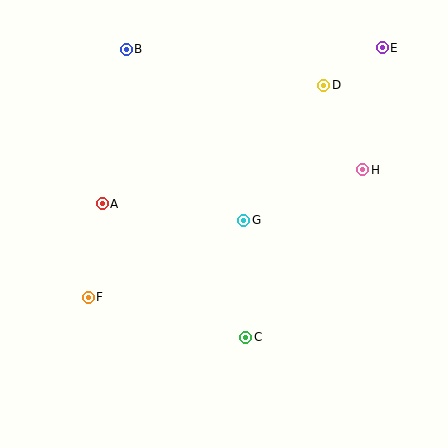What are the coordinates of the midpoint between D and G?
The midpoint between D and G is at (284, 153).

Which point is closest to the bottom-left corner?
Point F is closest to the bottom-left corner.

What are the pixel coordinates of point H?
Point H is at (363, 170).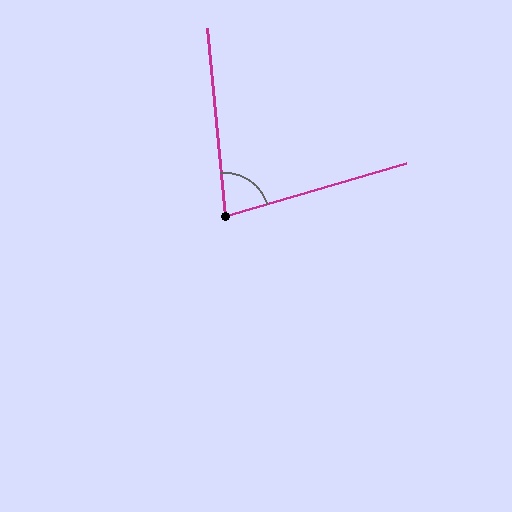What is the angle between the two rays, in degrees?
Approximately 79 degrees.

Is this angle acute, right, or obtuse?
It is acute.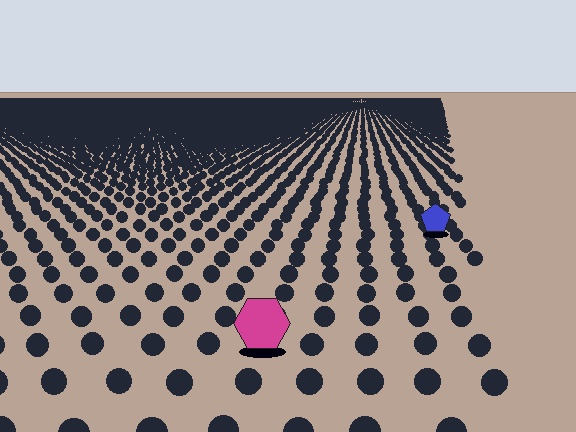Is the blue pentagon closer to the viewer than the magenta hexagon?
No. The magenta hexagon is closer — you can tell from the texture gradient: the ground texture is coarser near it.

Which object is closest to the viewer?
The magenta hexagon is closest. The texture marks near it are larger and more spread out.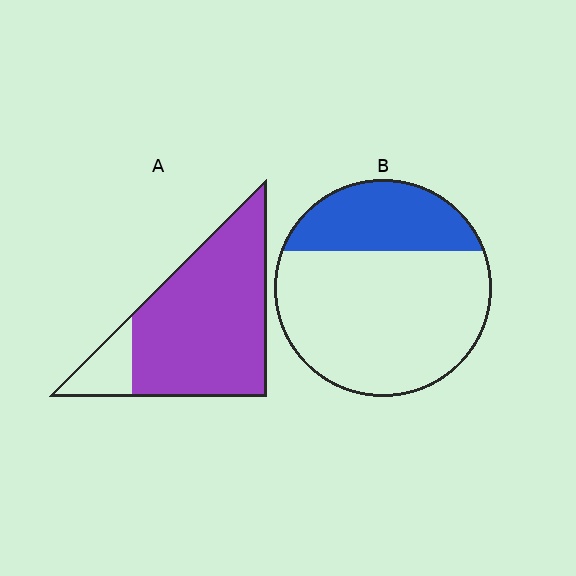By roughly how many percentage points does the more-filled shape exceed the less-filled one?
By roughly 55 percentage points (A over B).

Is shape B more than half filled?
No.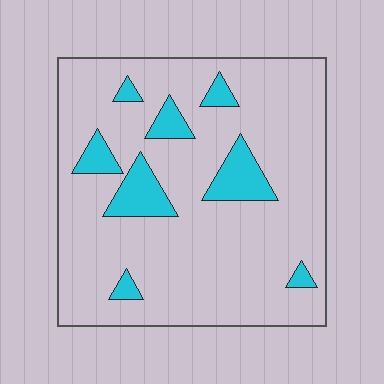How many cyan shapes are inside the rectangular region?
8.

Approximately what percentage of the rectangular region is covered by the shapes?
Approximately 15%.